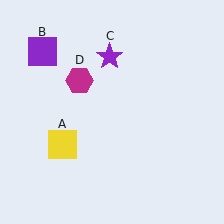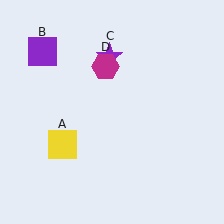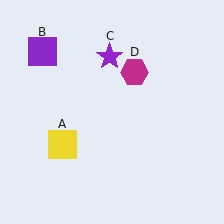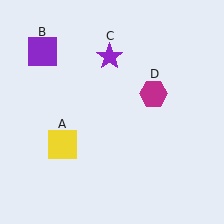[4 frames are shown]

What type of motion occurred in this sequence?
The magenta hexagon (object D) rotated clockwise around the center of the scene.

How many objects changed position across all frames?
1 object changed position: magenta hexagon (object D).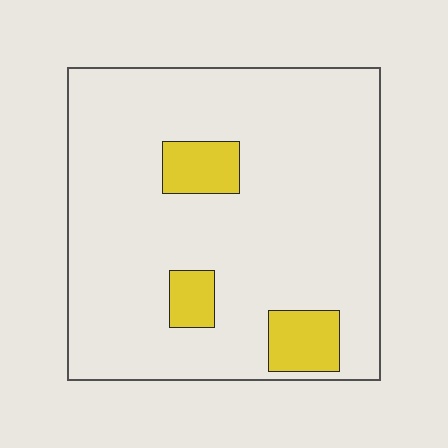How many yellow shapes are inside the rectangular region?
3.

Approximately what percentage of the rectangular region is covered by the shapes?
Approximately 10%.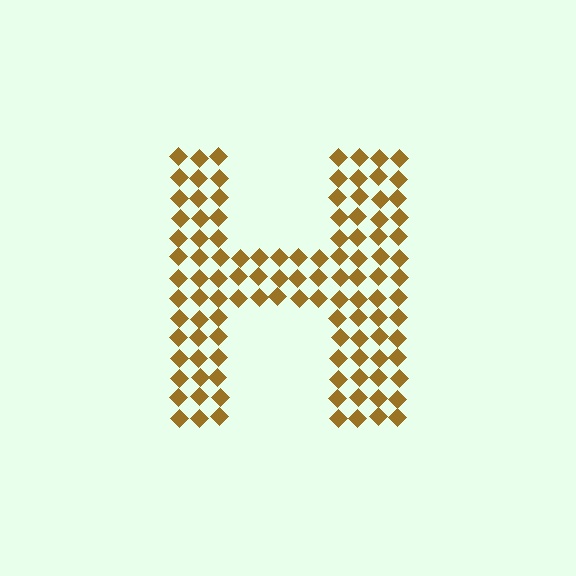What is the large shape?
The large shape is the letter H.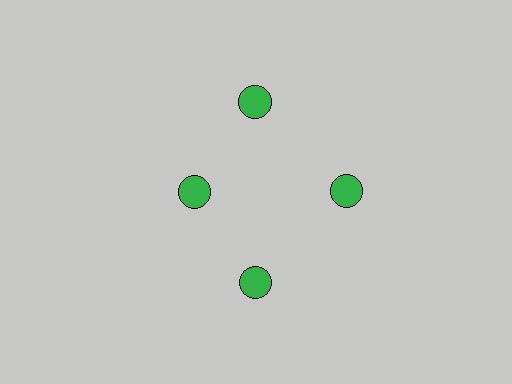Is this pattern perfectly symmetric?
No. The 4 green circles are arranged in a ring, but one element near the 9 o'clock position is pulled inward toward the center, breaking the 4-fold rotational symmetry.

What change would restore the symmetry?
The symmetry would be restored by moving it outward, back onto the ring so that all 4 circles sit at equal angles and equal distance from the center.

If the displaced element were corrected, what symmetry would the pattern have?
It would have 4-fold rotational symmetry — the pattern would map onto itself every 90 degrees.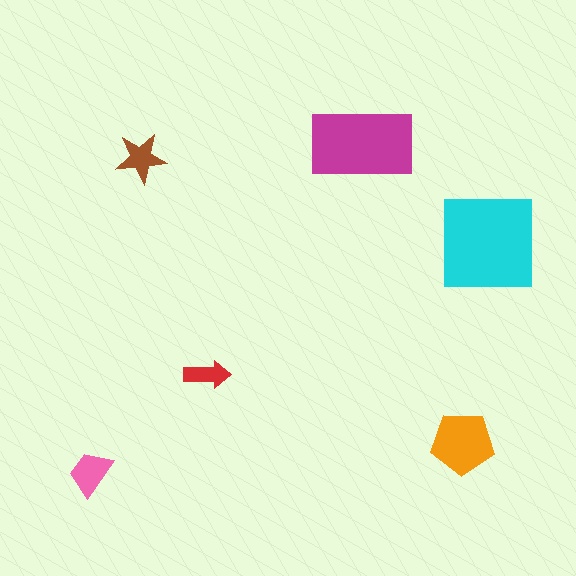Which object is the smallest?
The red arrow.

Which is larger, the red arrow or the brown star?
The brown star.